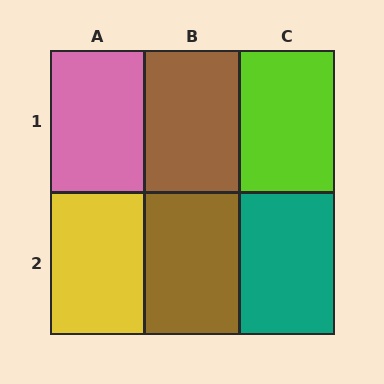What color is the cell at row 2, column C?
Teal.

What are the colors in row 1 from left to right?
Pink, brown, lime.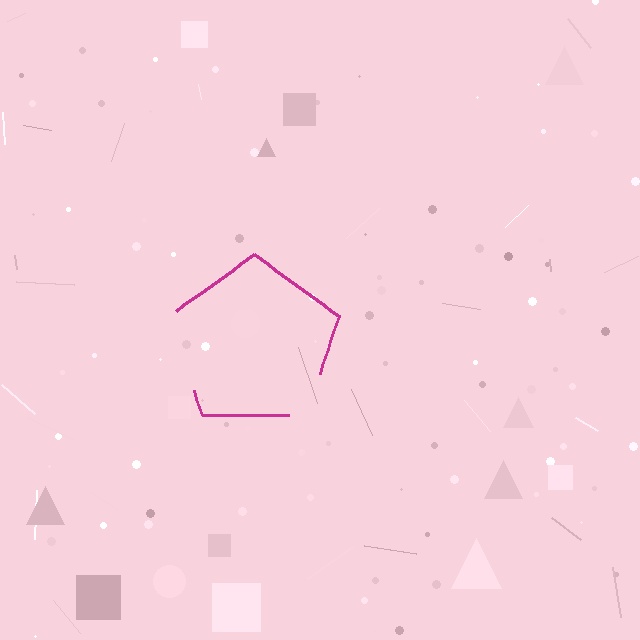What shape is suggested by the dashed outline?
The dashed outline suggests a pentagon.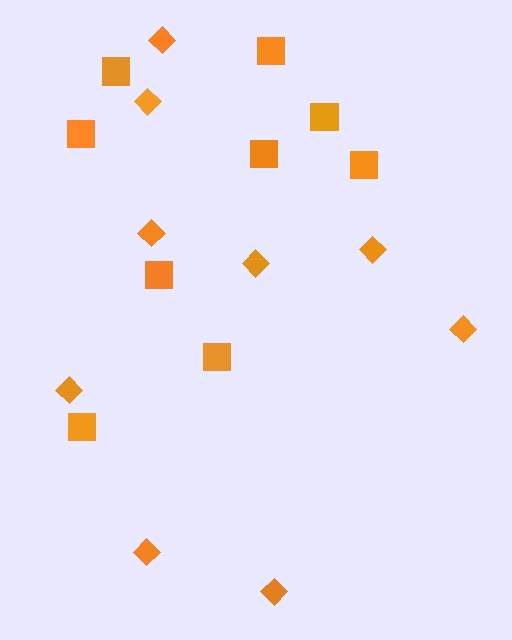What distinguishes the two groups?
There are 2 groups: one group of diamonds (9) and one group of squares (9).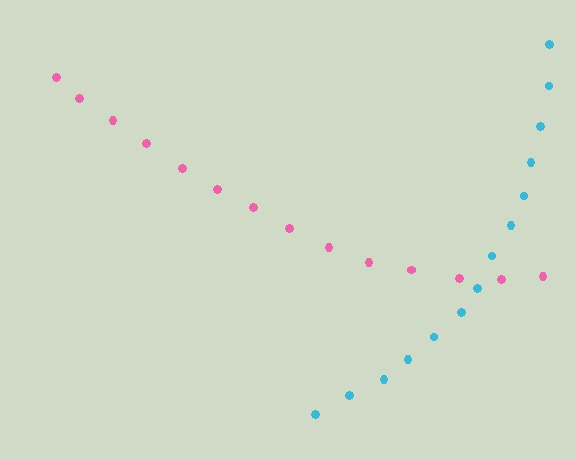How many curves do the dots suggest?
There are 2 distinct paths.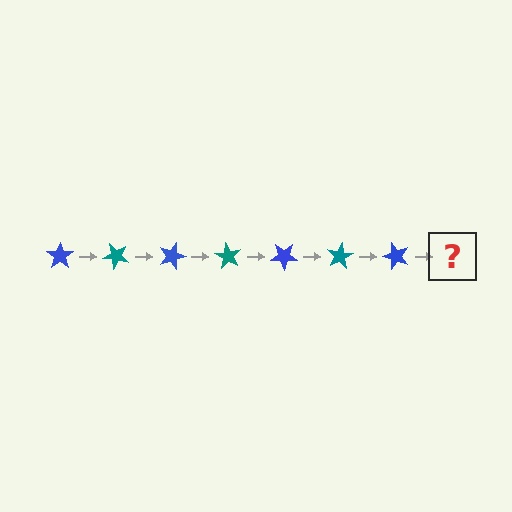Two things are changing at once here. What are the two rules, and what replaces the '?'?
The two rules are that it rotates 45 degrees each step and the color cycles through blue and teal. The '?' should be a teal star, rotated 315 degrees from the start.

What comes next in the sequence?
The next element should be a teal star, rotated 315 degrees from the start.